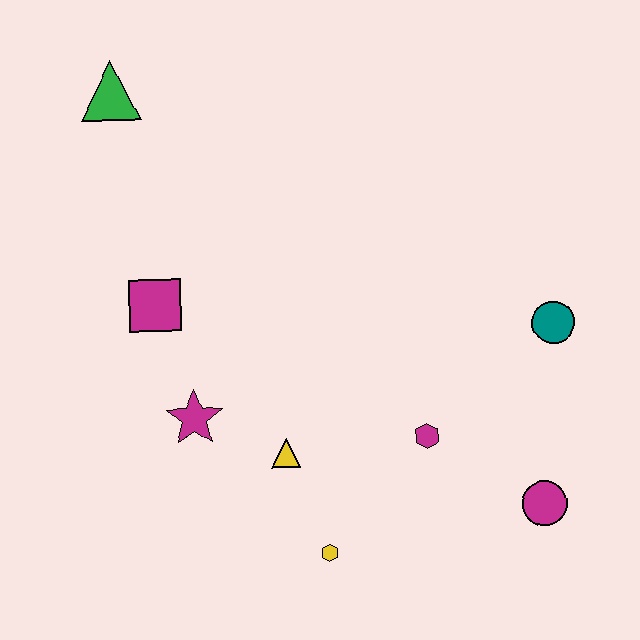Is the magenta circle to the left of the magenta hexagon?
No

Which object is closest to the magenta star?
The yellow triangle is closest to the magenta star.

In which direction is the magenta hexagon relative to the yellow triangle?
The magenta hexagon is to the right of the yellow triangle.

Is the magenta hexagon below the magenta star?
Yes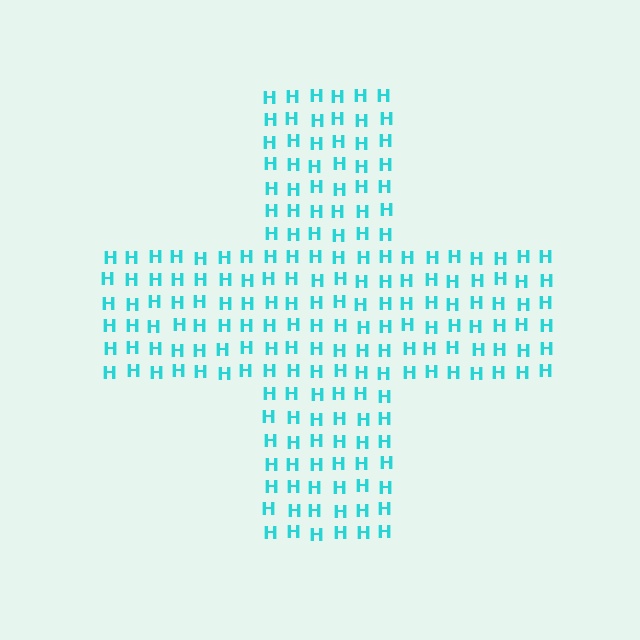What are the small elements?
The small elements are letter H's.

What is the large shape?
The large shape is a cross.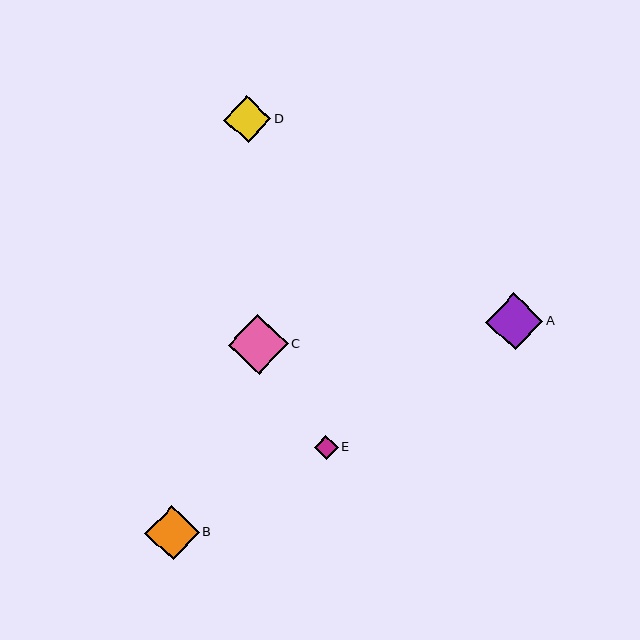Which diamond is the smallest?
Diamond E is the smallest with a size of approximately 24 pixels.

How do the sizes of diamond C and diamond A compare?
Diamond C and diamond A are approximately the same size.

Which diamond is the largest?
Diamond C is the largest with a size of approximately 60 pixels.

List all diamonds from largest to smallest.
From largest to smallest: C, A, B, D, E.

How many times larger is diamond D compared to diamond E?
Diamond D is approximately 2.0 times the size of diamond E.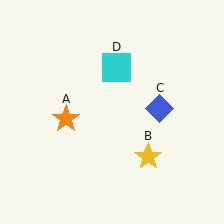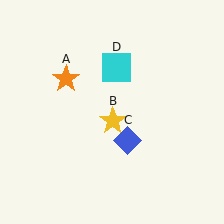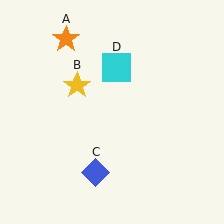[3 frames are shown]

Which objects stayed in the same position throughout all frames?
Cyan square (object D) remained stationary.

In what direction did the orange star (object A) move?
The orange star (object A) moved up.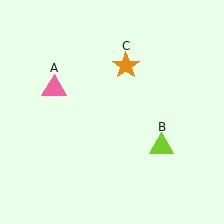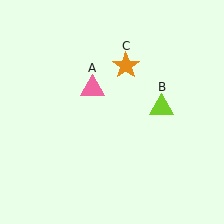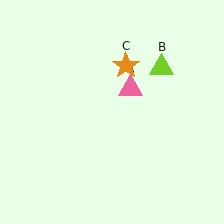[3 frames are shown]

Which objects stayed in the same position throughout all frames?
Orange star (object C) remained stationary.